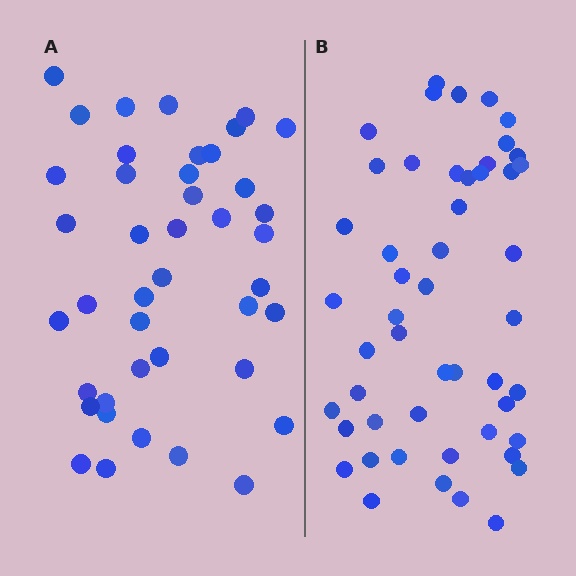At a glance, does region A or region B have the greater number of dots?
Region B (the right region) has more dots.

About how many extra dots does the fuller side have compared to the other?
Region B has roughly 8 or so more dots than region A.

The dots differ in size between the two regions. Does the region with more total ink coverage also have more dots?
No. Region A has more total ink coverage because its dots are larger, but region B actually contains more individual dots. Total area can be misleading — the number of items is what matters here.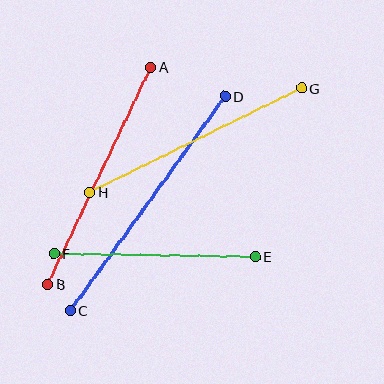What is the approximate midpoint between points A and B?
The midpoint is at approximately (99, 176) pixels.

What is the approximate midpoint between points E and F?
The midpoint is at approximately (155, 255) pixels.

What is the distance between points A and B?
The distance is approximately 241 pixels.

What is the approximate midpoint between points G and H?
The midpoint is at approximately (196, 140) pixels.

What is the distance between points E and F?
The distance is approximately 201 pixels.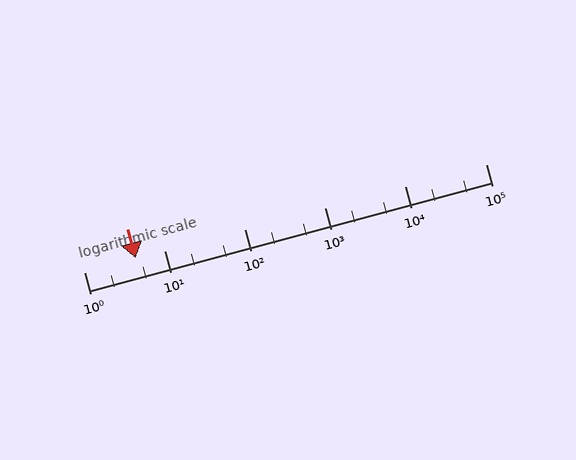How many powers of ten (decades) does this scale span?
The scale spans 5 decades, from 1 to 100000.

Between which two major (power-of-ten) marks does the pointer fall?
The pointer is between 1 and 10.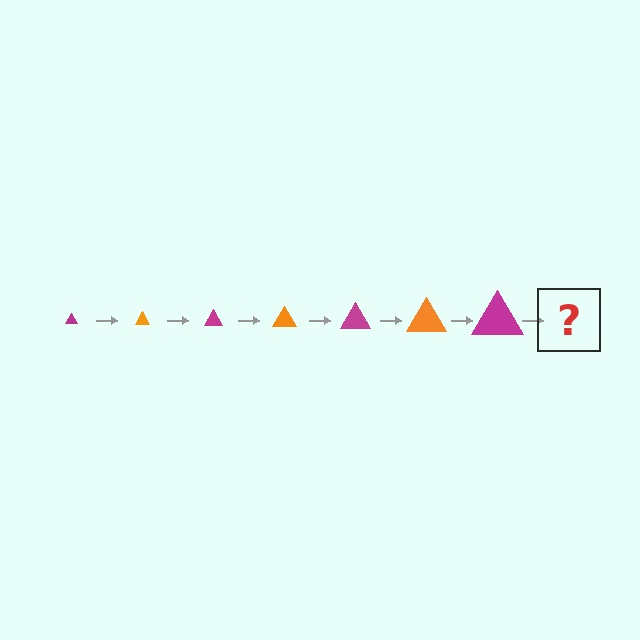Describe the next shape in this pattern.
It should be an orange triangle, larger than the previous one.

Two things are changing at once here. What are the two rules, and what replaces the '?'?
The two rules are that the triangle grows larger each step and the color cycles through magenta and orange. The '?' should be an orange triangle, larger than the previous one.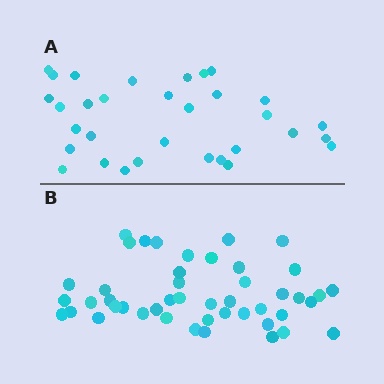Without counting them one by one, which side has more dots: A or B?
Region B (the bottom region) has more dots.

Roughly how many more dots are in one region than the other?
Region B has approximately 15 more dots than region A.